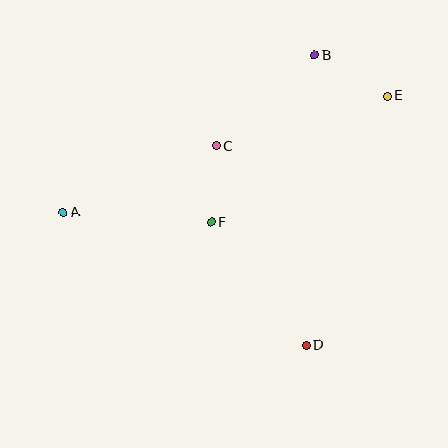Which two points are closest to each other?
Points C and F are closest to each other.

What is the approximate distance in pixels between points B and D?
The distance between B and D is approximately 290 pixels.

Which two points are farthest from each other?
Points A and E are farthest from each other.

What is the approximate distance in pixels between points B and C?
The distance between B and C is approximately 134 pixels.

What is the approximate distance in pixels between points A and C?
The distance between A and C is approximately 167 pixels.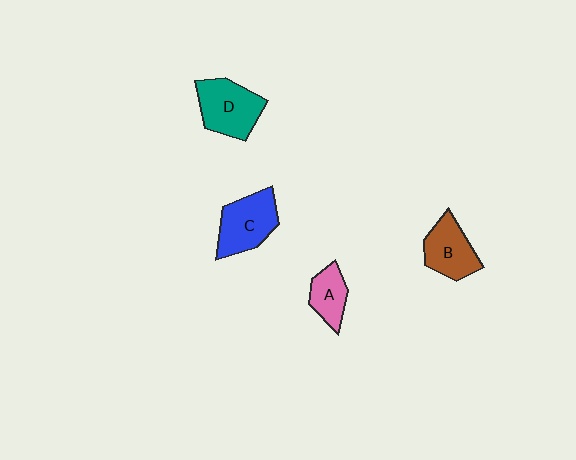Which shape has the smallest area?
Shape A (pink).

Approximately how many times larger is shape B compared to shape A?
Approximately 1.4 times.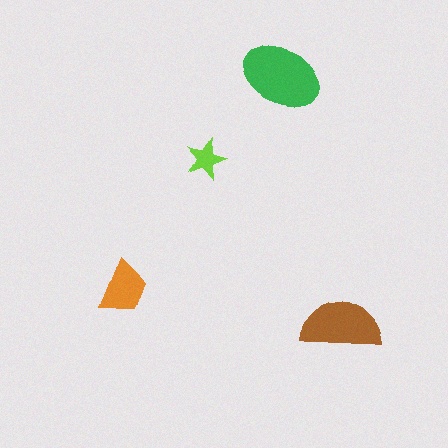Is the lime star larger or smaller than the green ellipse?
Smaller.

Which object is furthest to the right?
The brown semicircle is rightmost.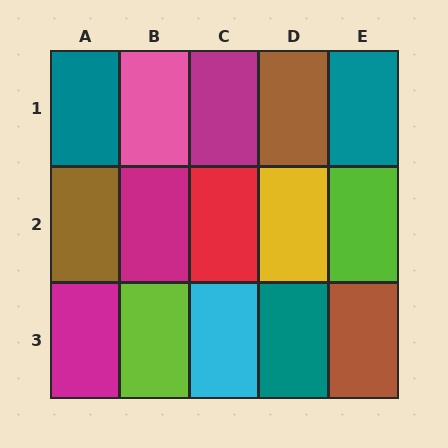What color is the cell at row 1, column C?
Magenta.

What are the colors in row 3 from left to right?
Magenta, lime, cyan, teal, brown.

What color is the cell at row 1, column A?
Teal.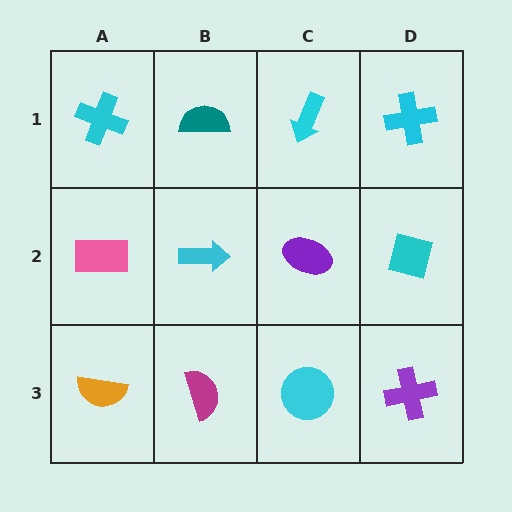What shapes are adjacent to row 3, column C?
A purple ellipse (row 2, column C), a magenta semicircle (row 3, column B), a purple cross (row 3, column D).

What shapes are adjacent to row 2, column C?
A cyan arrow (row 1, column C), a cyan circle (row 3, column C), a cyan arrow (row 2, column B), a cyan square (row 2, column D).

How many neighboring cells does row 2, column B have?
4.